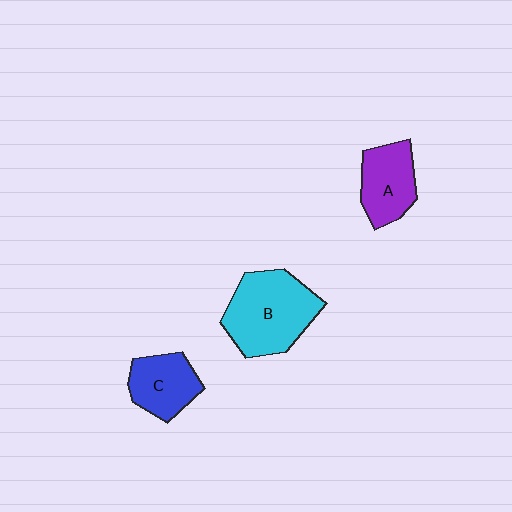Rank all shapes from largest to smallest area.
From largest to smallest: B (cyan), A (purple), C (blue).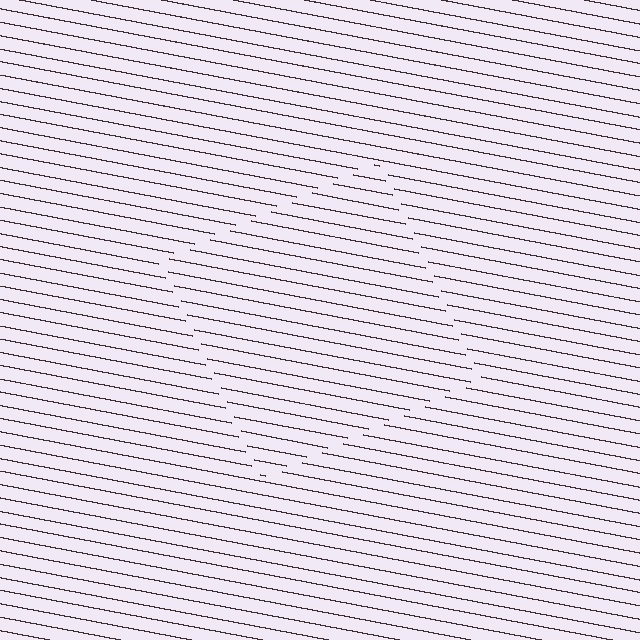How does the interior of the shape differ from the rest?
The interior of the shape contains the same grating, shifted by half a period — the contour is defined by the phase discontinuity where line-ends from the inner and outer gratings abut.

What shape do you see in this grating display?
An illusory square. The interior of the shape contains the same grating, shifted by half a period — the contour is defined by the phase discontinuity where line-ends from the inner and outer gratings abut.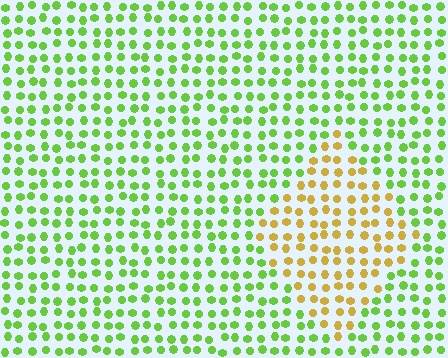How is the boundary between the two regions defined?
The boundary is defined purely by a slight shift in hue (about 55 degrees). Spacing, size, and orientation are identical on both sides.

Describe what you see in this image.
The image is filled with small lime elements in a uniform arrangement. A diamond-shaped region is visible where the elements are tinted to a slightly different hue, forming a subtle color boundary.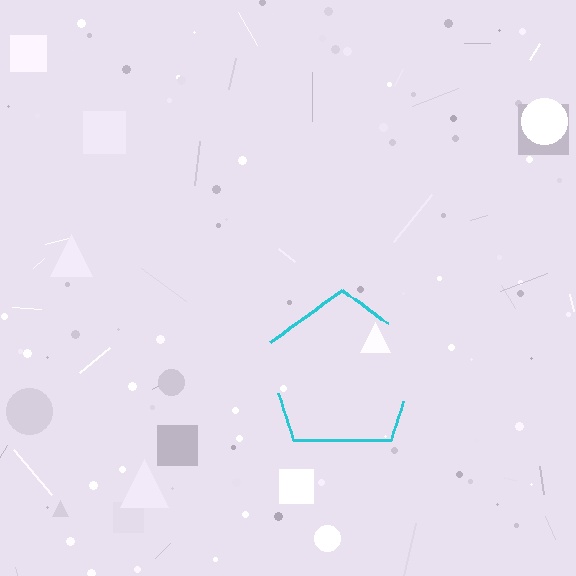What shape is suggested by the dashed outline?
The dashed outline suggests a pentagon.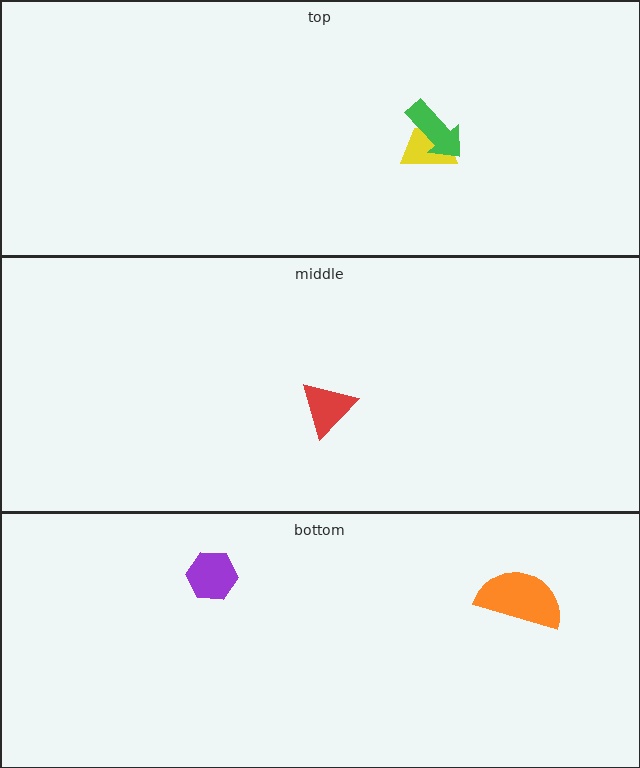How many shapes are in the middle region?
1.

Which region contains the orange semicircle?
The bottom region.